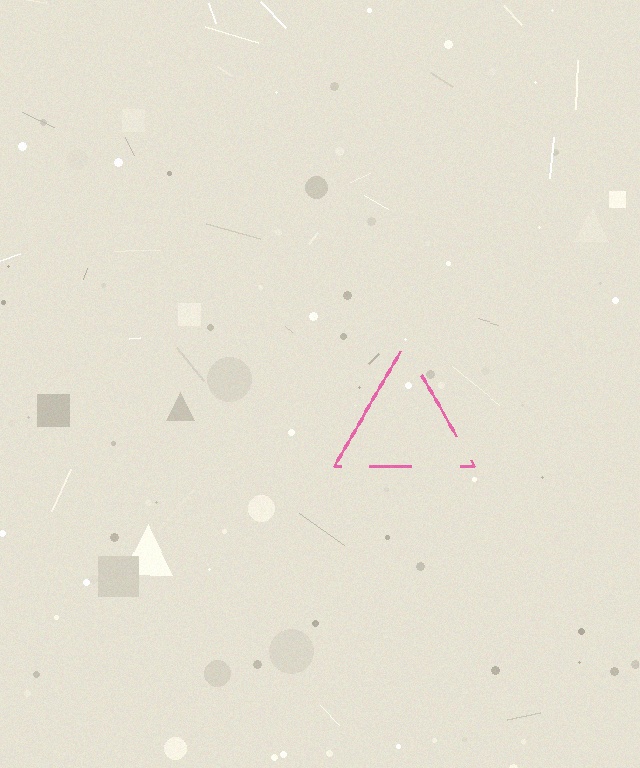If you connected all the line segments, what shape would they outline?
They would outline a triangle.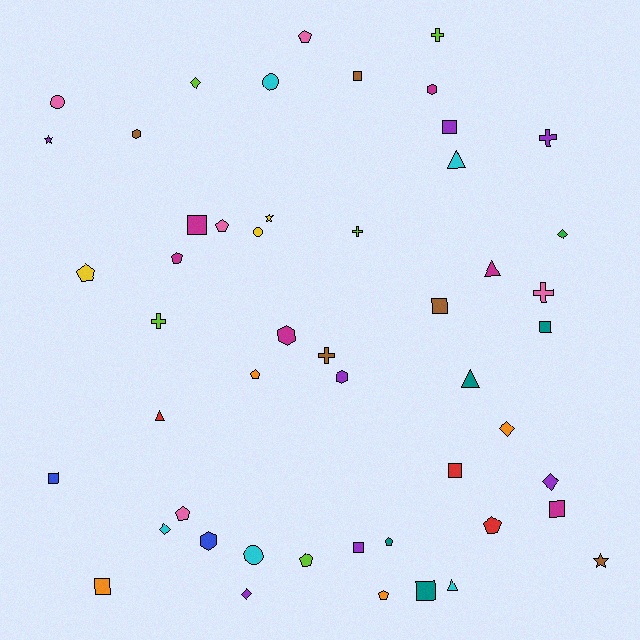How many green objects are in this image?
There is 1 green object.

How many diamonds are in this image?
There are 6 diamonds.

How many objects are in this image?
There are 50 objects.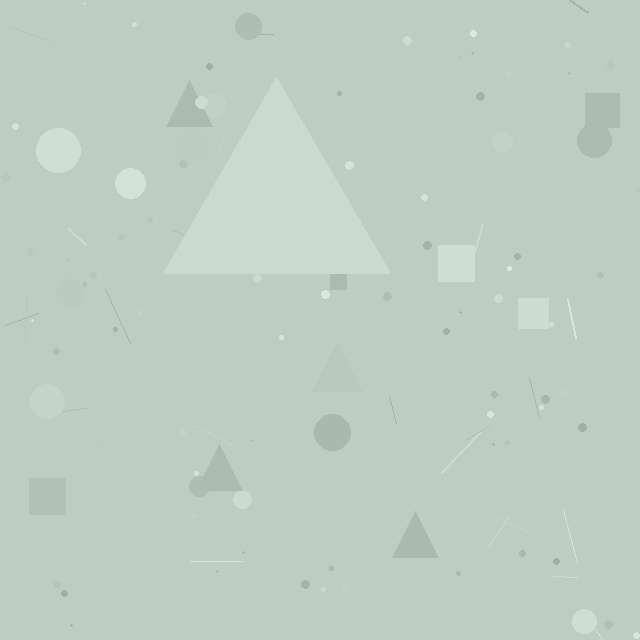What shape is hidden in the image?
A triangle is hidden in the image.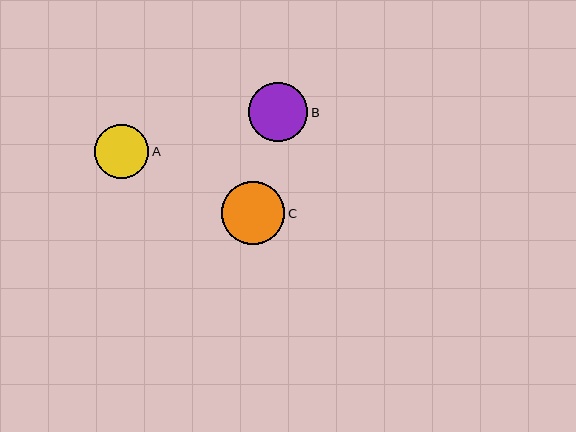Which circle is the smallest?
Circle A is the smallest with a size of approximately 54 pixels.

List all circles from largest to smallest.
From largest to smallest: C, B, A.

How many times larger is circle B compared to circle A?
Circle B is approximately 1.1 times the size of circle A.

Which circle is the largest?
Circle C is the largest with a size of approximately 63 pixels.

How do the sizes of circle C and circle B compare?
Circle C and circle B are approximately the same size.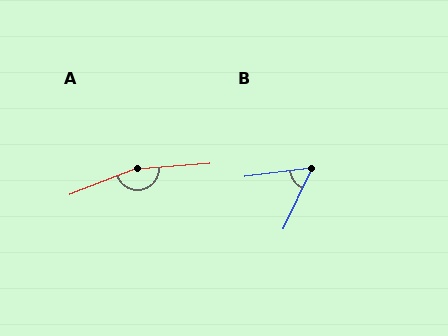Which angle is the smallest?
B, at approximately 58 degrees.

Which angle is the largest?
A, at approximately 163 degrees.